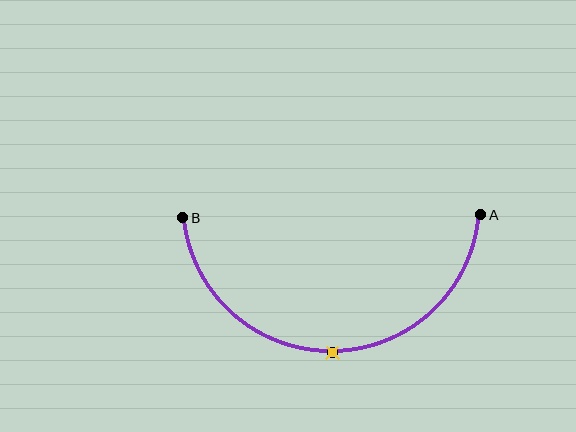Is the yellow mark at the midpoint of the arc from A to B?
Yes. The yellow mark lies on the arc at equal arc-length from both A and B — it is the arc midpoint.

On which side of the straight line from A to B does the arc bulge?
The arc bulges below the straight line connecting A and B.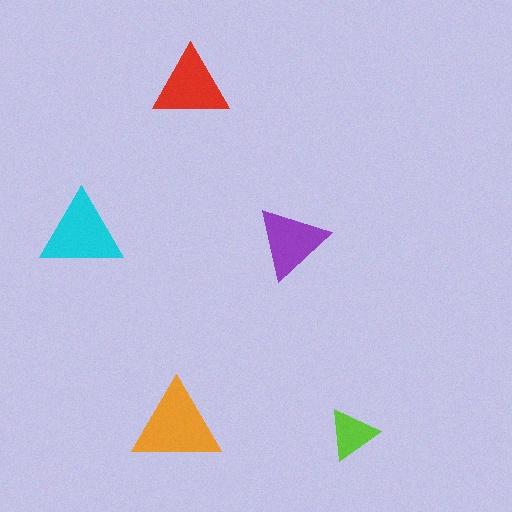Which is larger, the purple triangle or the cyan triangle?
The cyan one.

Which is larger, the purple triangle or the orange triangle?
The orange one.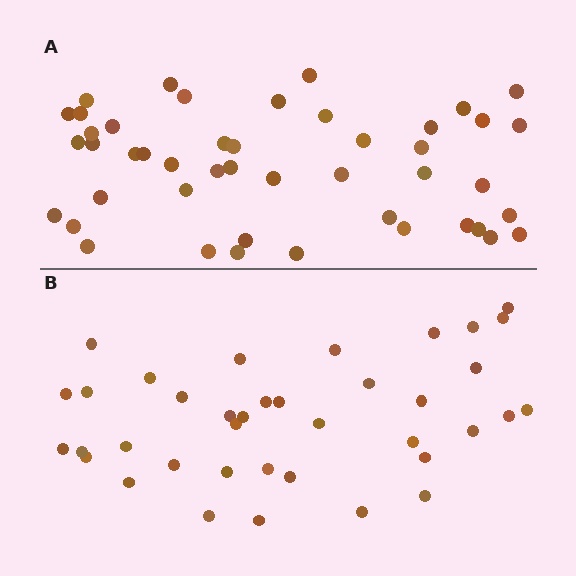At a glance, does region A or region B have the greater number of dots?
Region A (the top region) has more dots.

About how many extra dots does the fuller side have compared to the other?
Region A has roughly 8 or so more dots than region B.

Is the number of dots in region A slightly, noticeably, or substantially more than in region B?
Region A has only slightly more — the two regions are fairly close. The ratio is roughly 1.2 to 1.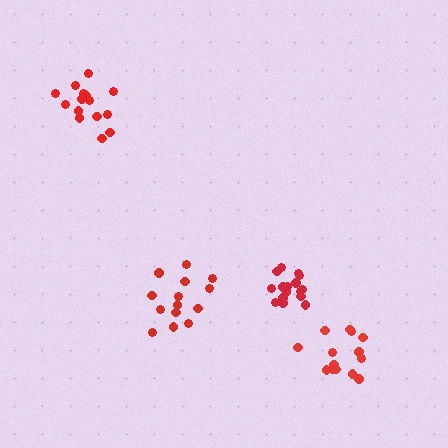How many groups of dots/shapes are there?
There are 4 groups.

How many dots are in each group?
Group 1: 16 dots, Group 2: 14 dots, Group 3: 15 dots, Group 4: 14 dots (59 total).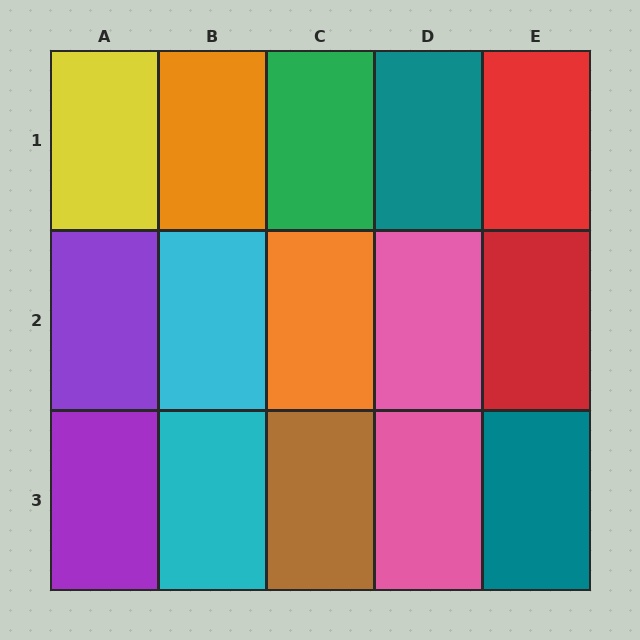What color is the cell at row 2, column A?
Purple.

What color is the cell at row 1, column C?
Green.